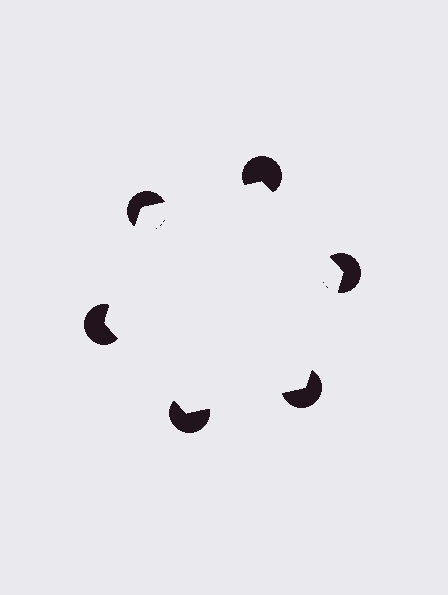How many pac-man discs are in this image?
There are 6 — one at each vertex of the illusory hexagon.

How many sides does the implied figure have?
6 sides.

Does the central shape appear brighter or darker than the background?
It typically appears slightly brighter than the background, even though no actual brightness change is drawn.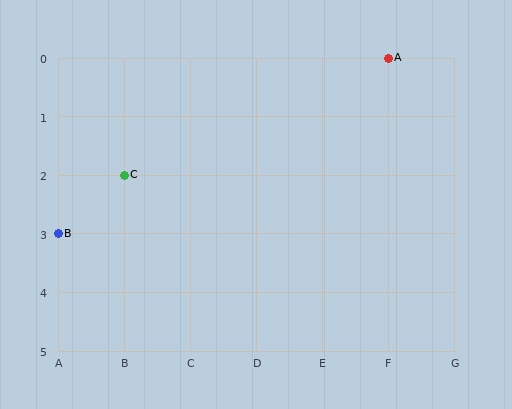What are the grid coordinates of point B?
Point B is at grid coordinates (A, 3).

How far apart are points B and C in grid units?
Points B and C are 1 column and 1 row apart (about 1.4 grid units diagonally).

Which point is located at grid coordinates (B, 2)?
Point C is at (B, 2).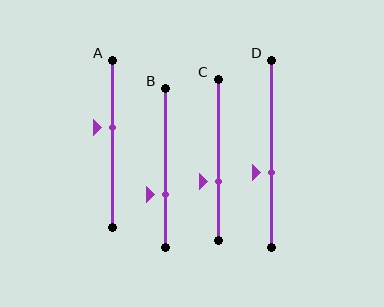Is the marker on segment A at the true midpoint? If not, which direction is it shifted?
No, the marker on segment A is shifted upward by about 9% of the segment length.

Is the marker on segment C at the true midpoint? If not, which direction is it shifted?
No, the marker on segment C is shifted downward by about 13% of the segment length.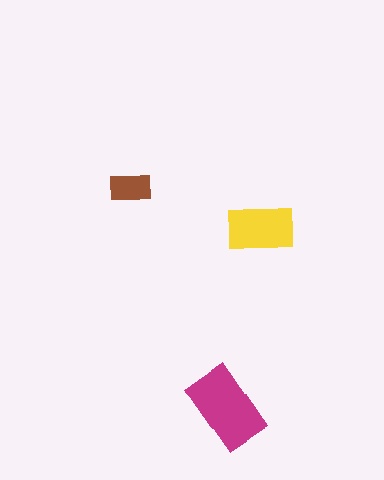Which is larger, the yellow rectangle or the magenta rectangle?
The magenta one.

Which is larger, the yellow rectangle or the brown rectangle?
The yellow one.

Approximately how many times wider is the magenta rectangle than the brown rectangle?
About 2 times wider.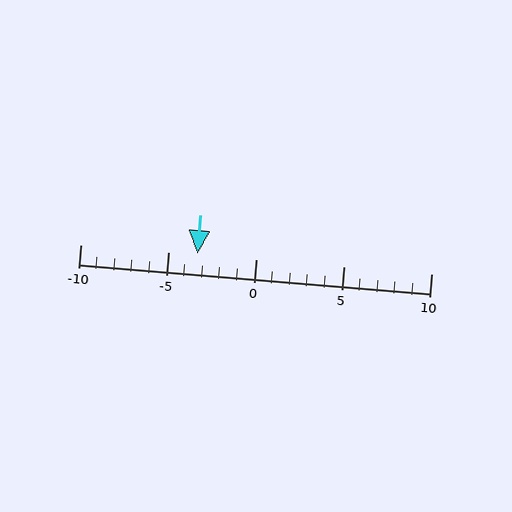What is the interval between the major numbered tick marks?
The major tick marks are spaced 5 units apart.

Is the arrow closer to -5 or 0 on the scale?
The arrow is closer to -5.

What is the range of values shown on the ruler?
The ruler shows values from -10 to 10.